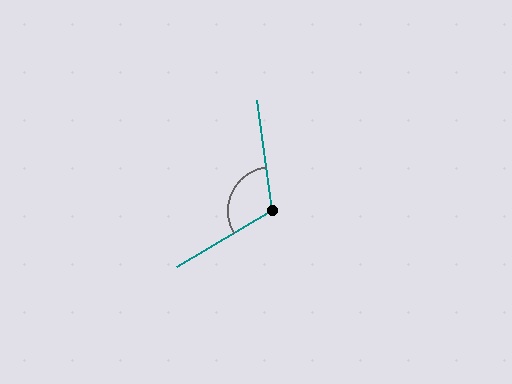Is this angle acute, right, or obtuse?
It is obtuse.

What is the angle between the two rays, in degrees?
Approximately 113 degrees.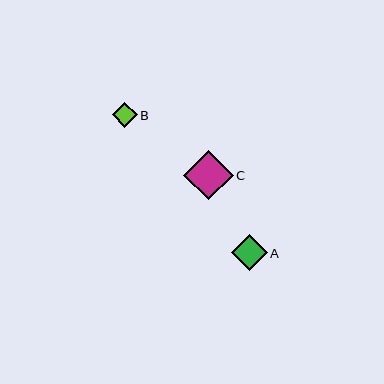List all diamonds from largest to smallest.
From largest to smallest: C, A, B.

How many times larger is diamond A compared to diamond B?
Diamond A is approximately 1.4 times the size of diamond B.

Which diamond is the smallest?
Diamond B is the smallest with a size of approximately 25 pixels.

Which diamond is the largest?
Diamond C is the largest with a size of approximately 50 pixels.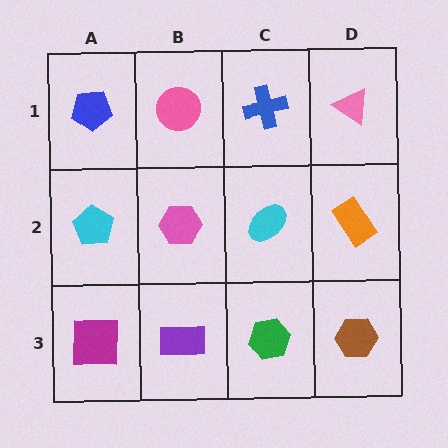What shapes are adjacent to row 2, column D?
A pink triangle (row 1, column D), a brown hexagon (row 3, column D), a cyan ellipse (row 2, column C).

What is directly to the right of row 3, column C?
A brown hexagon.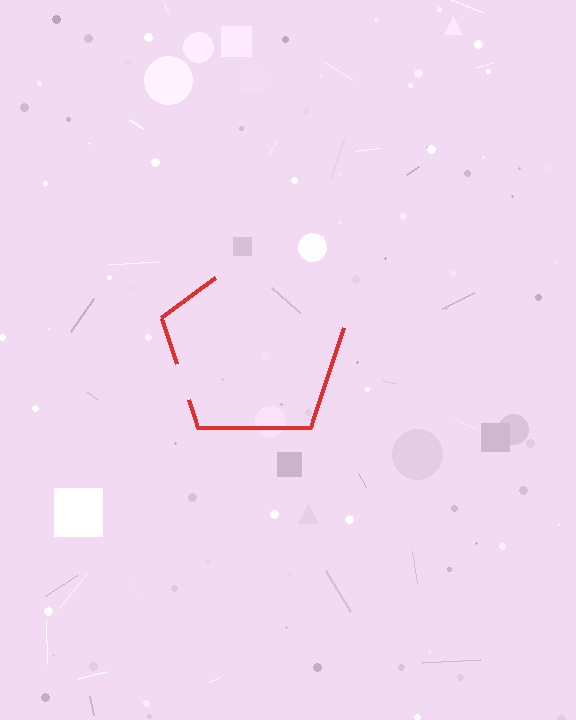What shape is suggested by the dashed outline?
The dashed outline suggests a pentagon.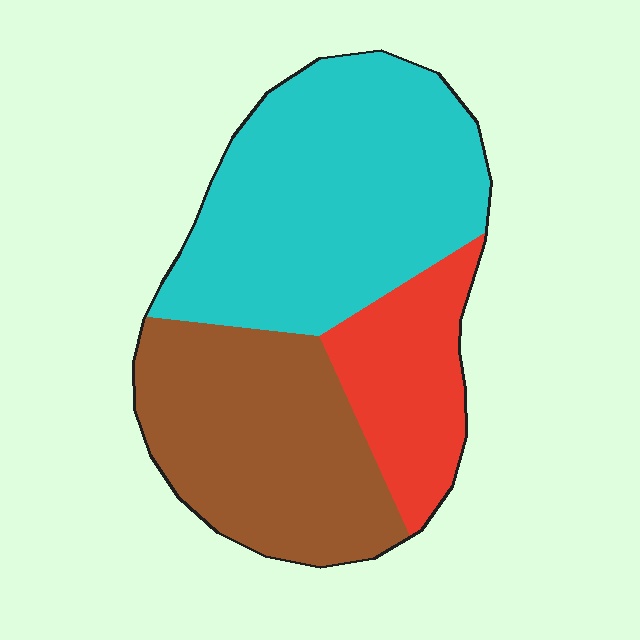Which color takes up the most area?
Cyan, at roughly 45%.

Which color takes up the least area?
Red, at roughly 20%.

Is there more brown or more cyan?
Cyan.